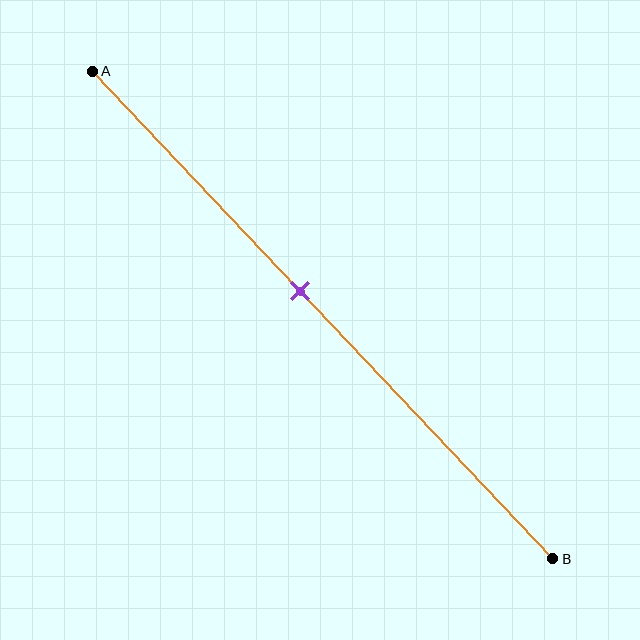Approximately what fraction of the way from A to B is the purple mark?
The purple mark is approximately 45% of the way from A to B.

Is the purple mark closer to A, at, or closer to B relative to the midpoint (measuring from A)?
The purple mark is closer to point A than the midpoint of segment AB.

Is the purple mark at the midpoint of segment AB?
No, the mark is at about 45% from A, not at the 50% midpoint.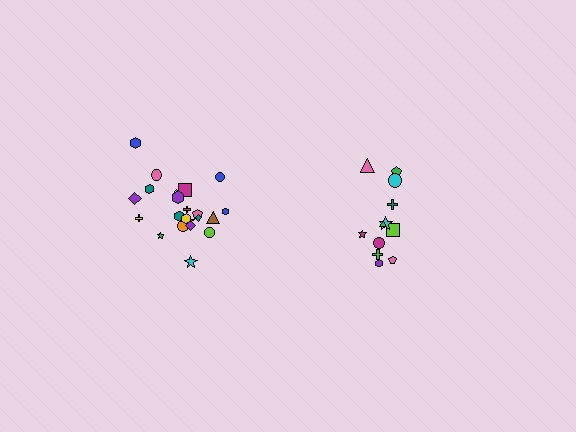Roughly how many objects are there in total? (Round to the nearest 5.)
Roughly 35 objects in total.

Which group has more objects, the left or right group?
The left group.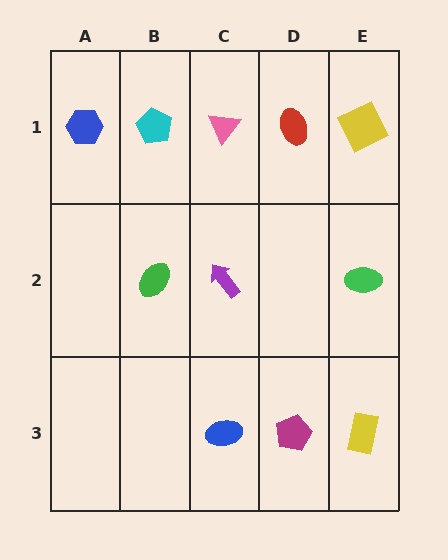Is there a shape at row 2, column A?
No, that cell is empty.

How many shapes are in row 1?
5 shapes.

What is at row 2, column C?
A purple arrow.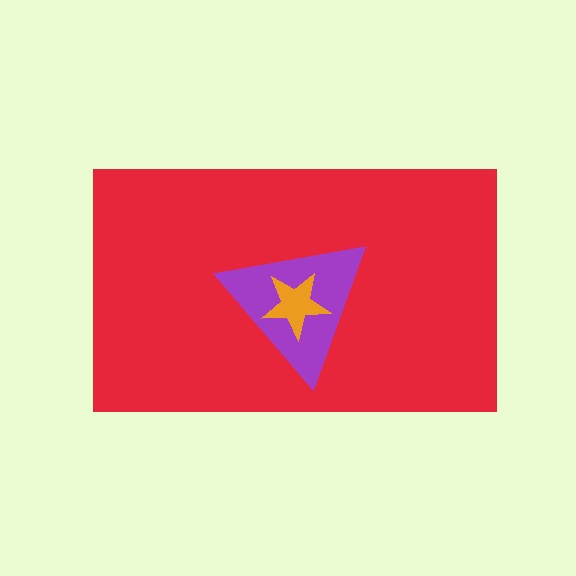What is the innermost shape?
The orange star.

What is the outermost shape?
The red rectangle.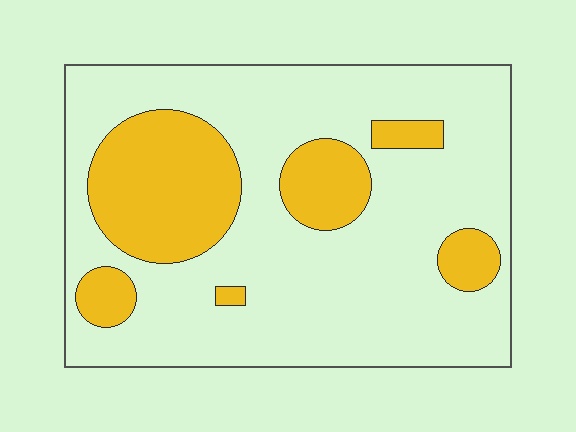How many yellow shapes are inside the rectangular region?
6.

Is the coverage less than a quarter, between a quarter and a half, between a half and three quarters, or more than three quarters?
Between a quarter and a half.